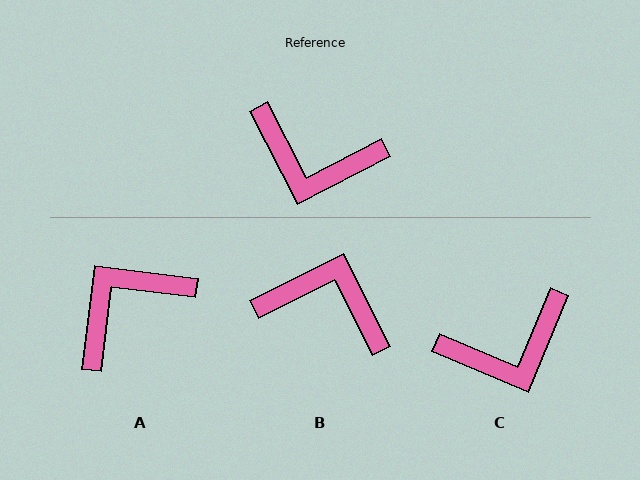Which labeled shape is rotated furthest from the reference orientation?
B, about 179 degrees away.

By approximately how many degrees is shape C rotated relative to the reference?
Approximately 40 degrees counter-clockwise.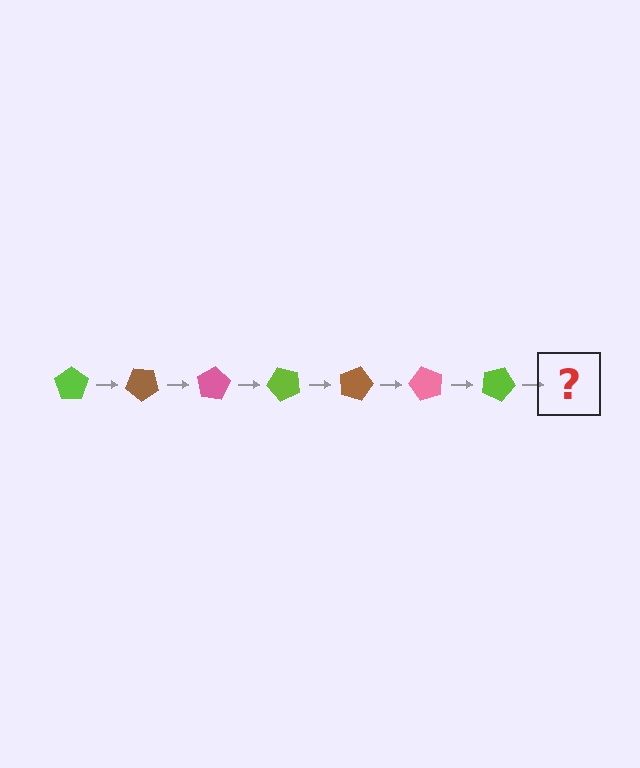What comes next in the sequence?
The next element should be a brown pentagon, rotated 280 degrees from the start.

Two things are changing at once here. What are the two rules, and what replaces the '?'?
The two rules are that it rotates 40 degrees each step and the color cycles through lime, brown, and pink. The '?' should be a brown pentagon, rotated 280 degrees from the start.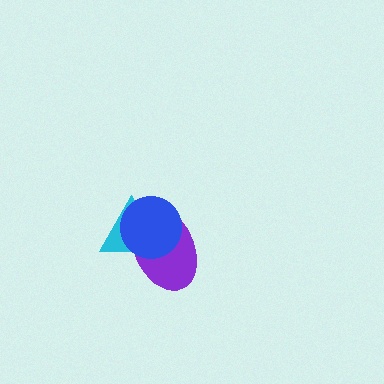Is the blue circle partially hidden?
No, no other shape covers it.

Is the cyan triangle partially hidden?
Yes, it is partially covered by another shape.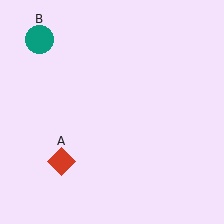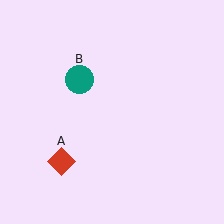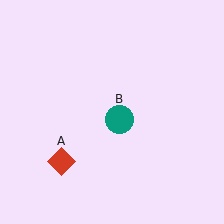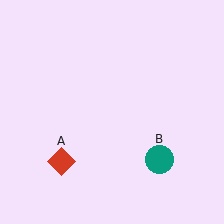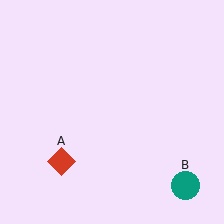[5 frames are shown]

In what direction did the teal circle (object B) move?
The teal circle (object B) moved down and to the right.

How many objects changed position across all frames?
1 object changed position: teal circle (object B).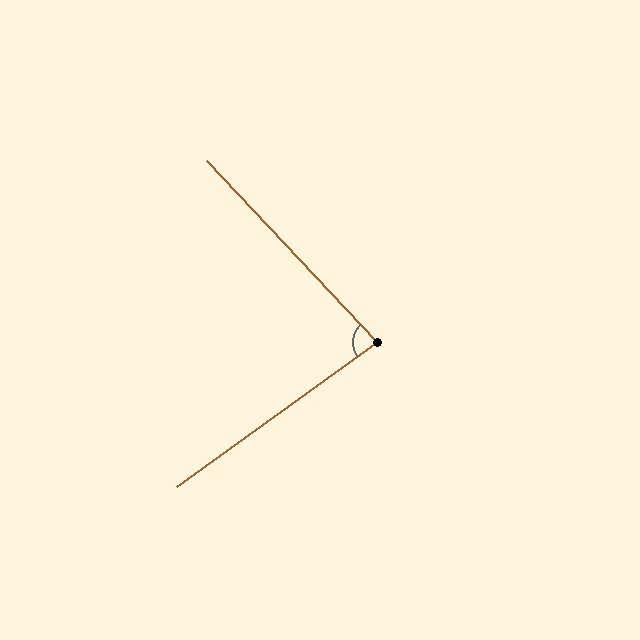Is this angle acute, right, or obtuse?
It is acute.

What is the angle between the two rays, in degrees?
Approximately 83 degrees.